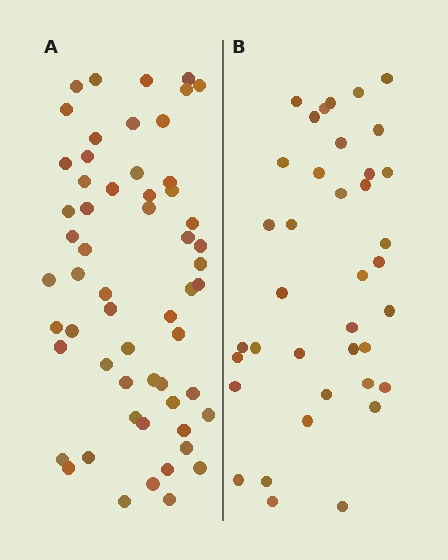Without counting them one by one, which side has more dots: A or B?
Region A (the left region) has more dots.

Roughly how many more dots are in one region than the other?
Region A has approximately 20 more dots than region B.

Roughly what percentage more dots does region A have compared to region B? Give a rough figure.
About 55% more.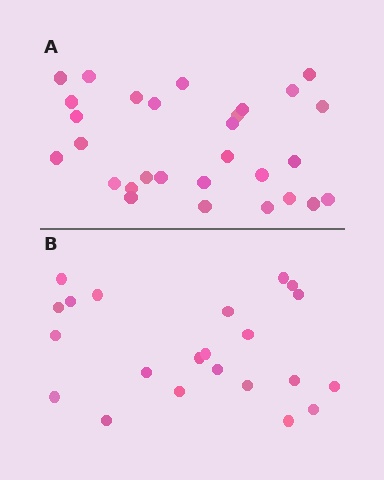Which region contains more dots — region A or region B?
Region A (the top region) has more dots.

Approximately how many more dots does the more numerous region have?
Region A has roughly 8 or so more dots than region B.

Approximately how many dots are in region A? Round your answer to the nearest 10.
About 30 dots. (The exact count is 29, which rounds to 30.)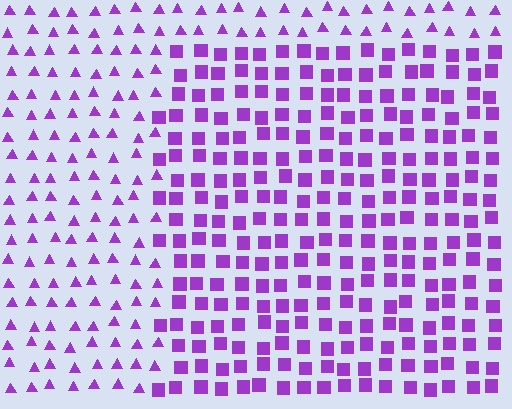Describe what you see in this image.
The image is filled with small purple elements arranged in a uniform grid. A rectangle-shaped region contains squares, while the surrounding area contains triangles. The boundary is defined purely by the change in element shape.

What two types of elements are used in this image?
The image uses squares inside the rectangle region and triangles outside it.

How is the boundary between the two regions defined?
The boundary is defined by a change in element shape: squares inside vs. triangles outside. All elements share the same color and spacing.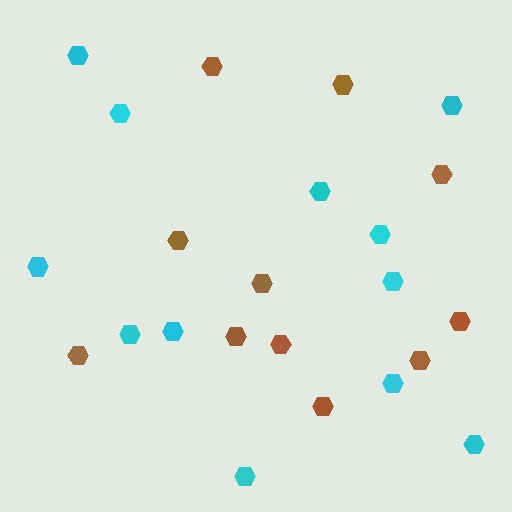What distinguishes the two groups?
There are 2 groups: one group of brown hexagons (11) and one group of cyan hexagons (12).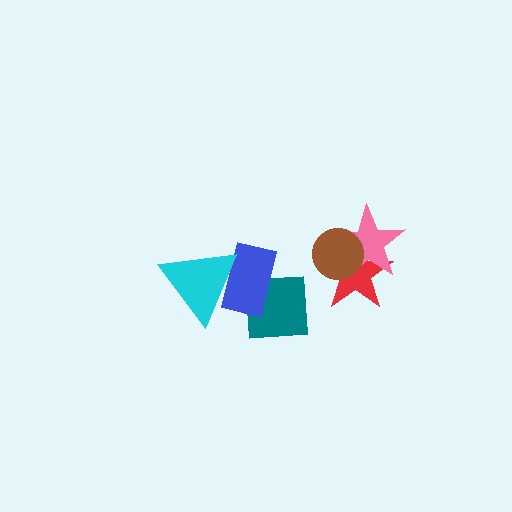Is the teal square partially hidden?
Yes, it is partially covered by another shape.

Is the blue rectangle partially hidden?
Yes, it is partially covered by another shape.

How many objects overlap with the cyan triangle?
1 object overlaps with the cyan triangle.